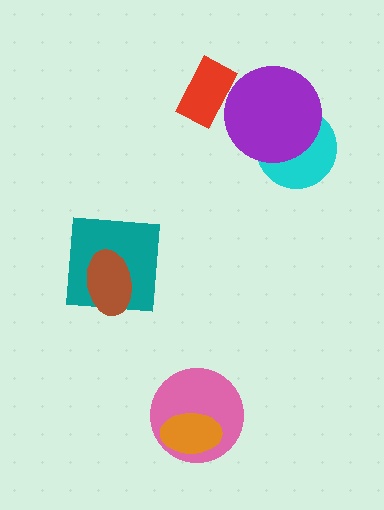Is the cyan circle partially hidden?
Yes, it is partially covered by another shape.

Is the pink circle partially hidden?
Yes, it is partially covered by another shape.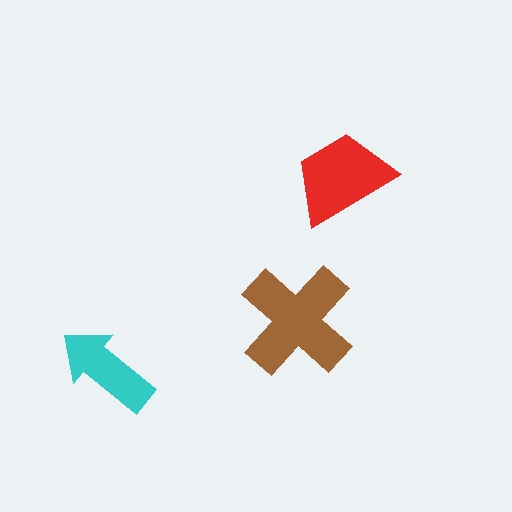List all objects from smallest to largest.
The cyan arrow, the red trapezoid, the brown cross.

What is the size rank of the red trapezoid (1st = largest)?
2nd.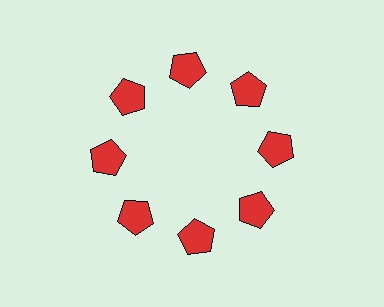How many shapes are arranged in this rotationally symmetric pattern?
There are 8 shapes, arranged in 8 groups of 1.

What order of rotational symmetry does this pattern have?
This pattern has 8-fold rotational symmetry.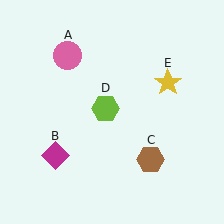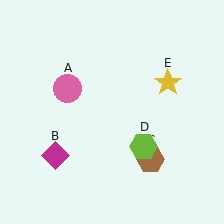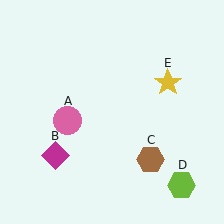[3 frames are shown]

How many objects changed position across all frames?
2 objects changed position: pink circle (object A), lime hexagon (object D).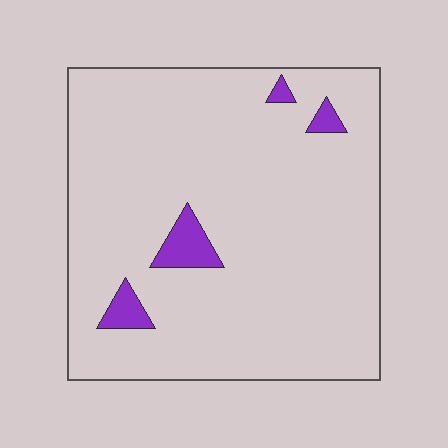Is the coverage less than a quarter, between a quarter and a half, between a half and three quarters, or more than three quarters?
Less than a quarter.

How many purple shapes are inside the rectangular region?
4.